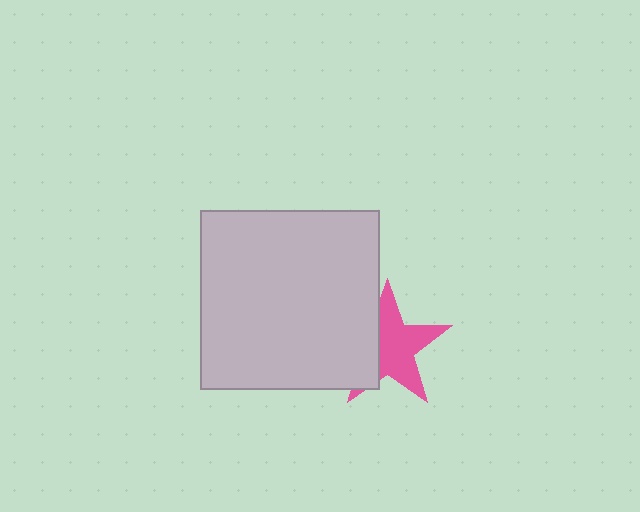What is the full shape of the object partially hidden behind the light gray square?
The partially hidden object is a pink star.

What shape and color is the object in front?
The object in front is a light gray square.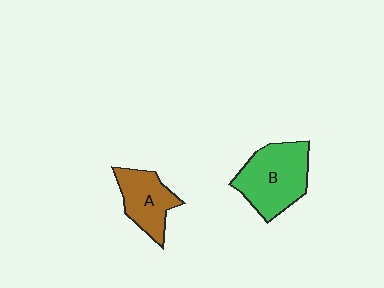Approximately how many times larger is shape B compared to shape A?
Approximately 1.5 times.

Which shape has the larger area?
Shape B (green).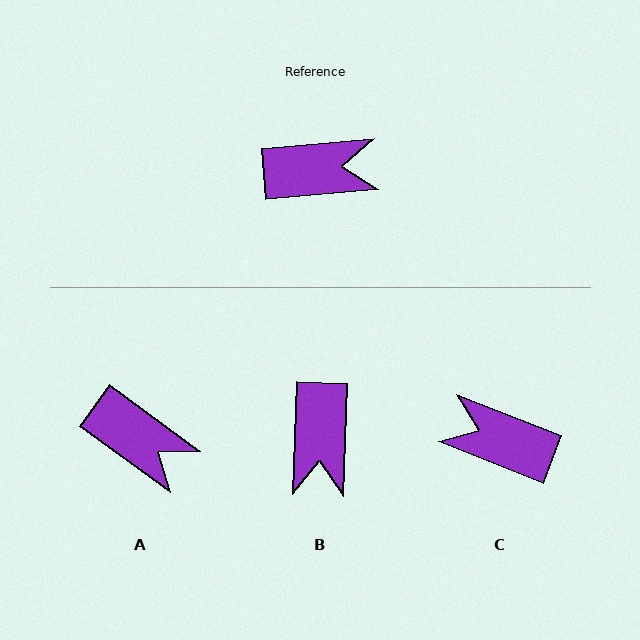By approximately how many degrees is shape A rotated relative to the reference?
Approximately 41 degrees clockwise.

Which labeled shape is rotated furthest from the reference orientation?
C, about 154 degrees away.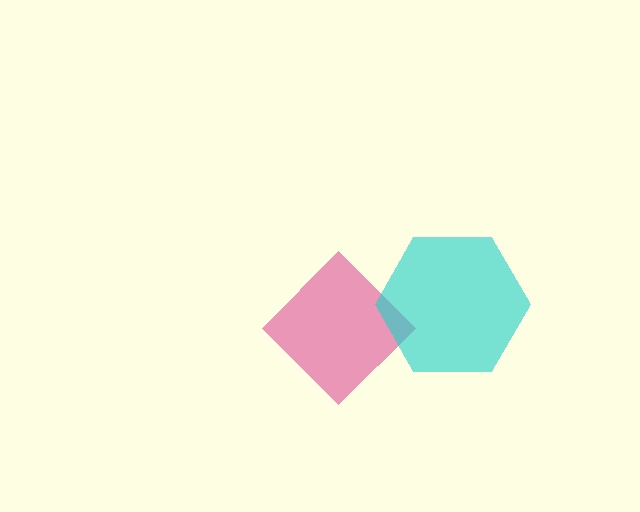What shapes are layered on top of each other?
The layered shapes are: a magenta diamond, a cyan hexagon.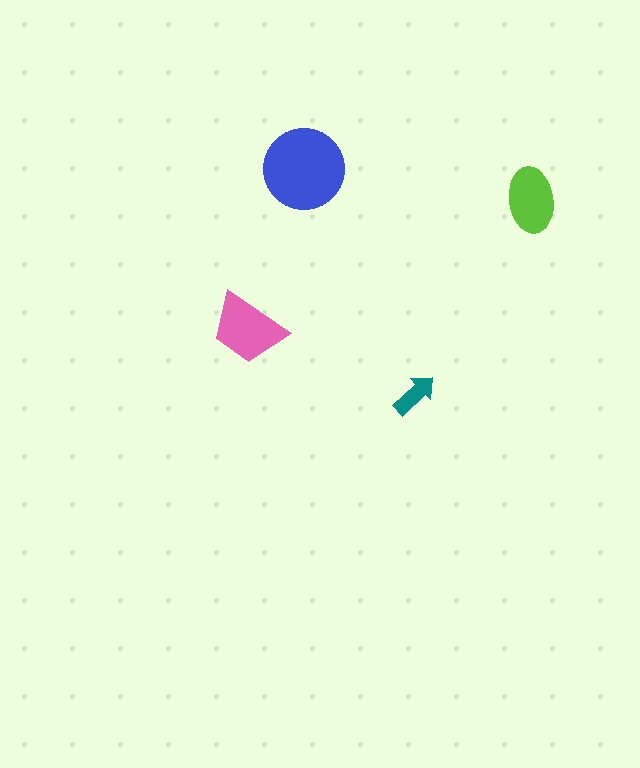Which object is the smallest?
The teal arrow.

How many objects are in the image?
There are 4 objects in the image.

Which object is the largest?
The blue circle.